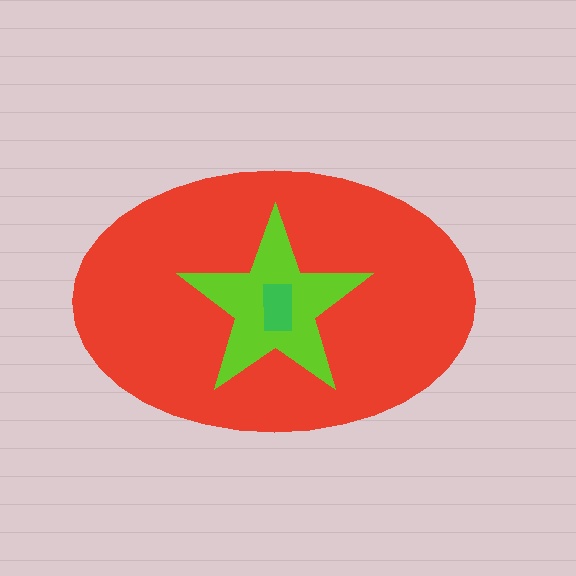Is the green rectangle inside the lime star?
Yes.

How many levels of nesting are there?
3.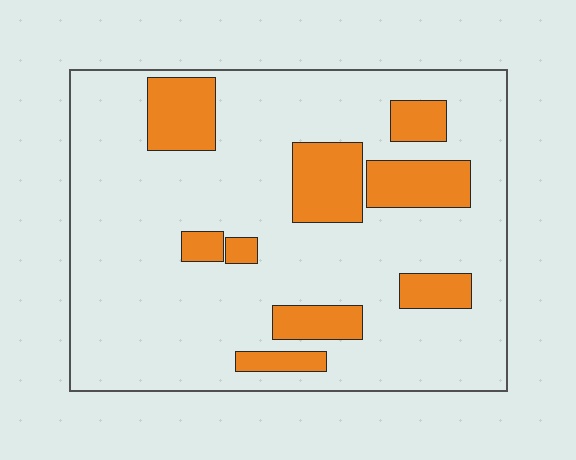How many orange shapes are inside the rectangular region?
9.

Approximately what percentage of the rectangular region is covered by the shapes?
Approximately 20%.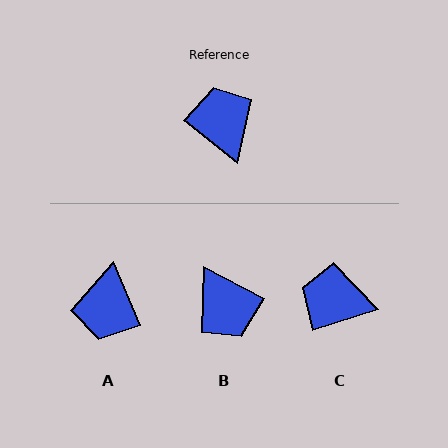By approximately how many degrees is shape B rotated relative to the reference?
Approximately 169 degrees clockwise.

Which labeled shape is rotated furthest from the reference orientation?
B, about 169 degrees away.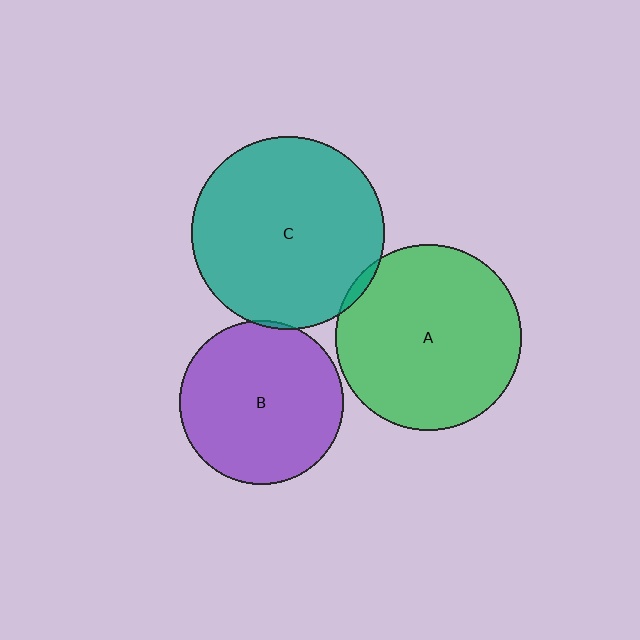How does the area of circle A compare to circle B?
Approximately 1.3 times.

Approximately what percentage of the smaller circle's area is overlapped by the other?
Approximately 5%.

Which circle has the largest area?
Circle C (teal).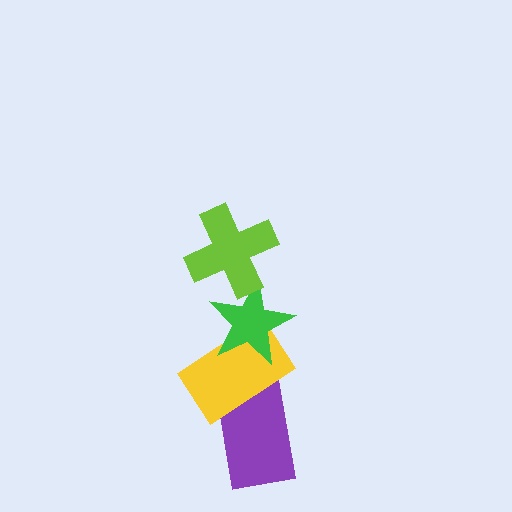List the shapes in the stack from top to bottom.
From top to bottom: the lime cross, the green star, the yellow rectangle, the purple rectangle.